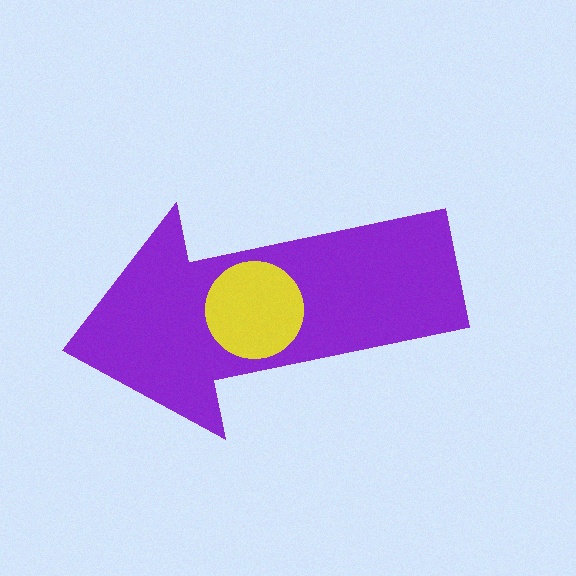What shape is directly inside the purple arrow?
The yellow circle.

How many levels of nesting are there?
2.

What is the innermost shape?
The yellow circle.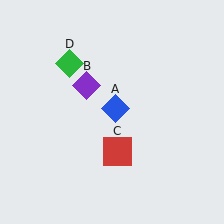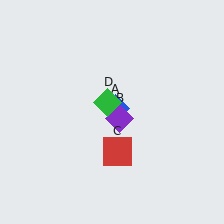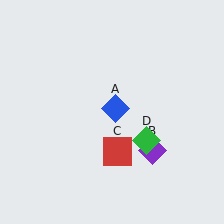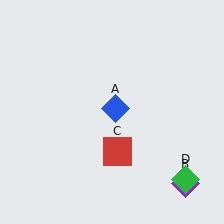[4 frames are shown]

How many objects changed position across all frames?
2 objects changed position: purple diamond (object B), green diamond (object D).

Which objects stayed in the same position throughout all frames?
Blue diamond (object A) and red square (object C) remained stationary.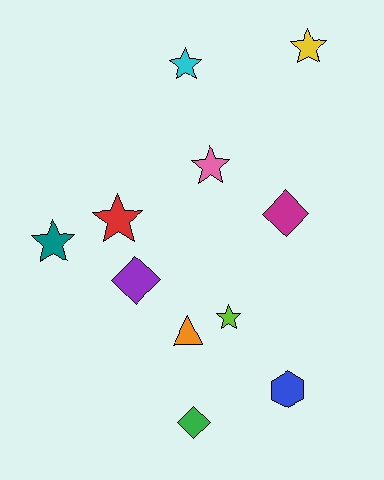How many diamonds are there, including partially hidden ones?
There are 3 diamonds.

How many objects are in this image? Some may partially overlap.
There are 11 objects.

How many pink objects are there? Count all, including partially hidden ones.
There is 1 pink object.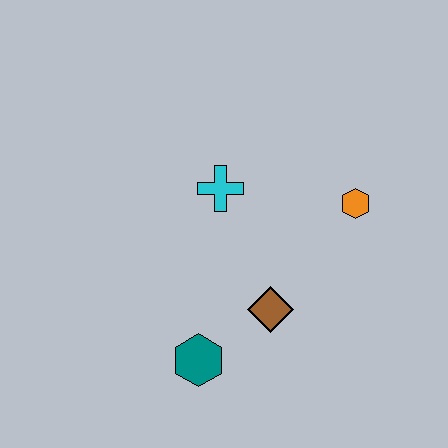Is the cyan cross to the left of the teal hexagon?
No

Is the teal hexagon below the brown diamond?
Yes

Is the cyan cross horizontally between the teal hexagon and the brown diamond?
Yes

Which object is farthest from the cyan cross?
The teal hexagon is farthest from the cyan cross.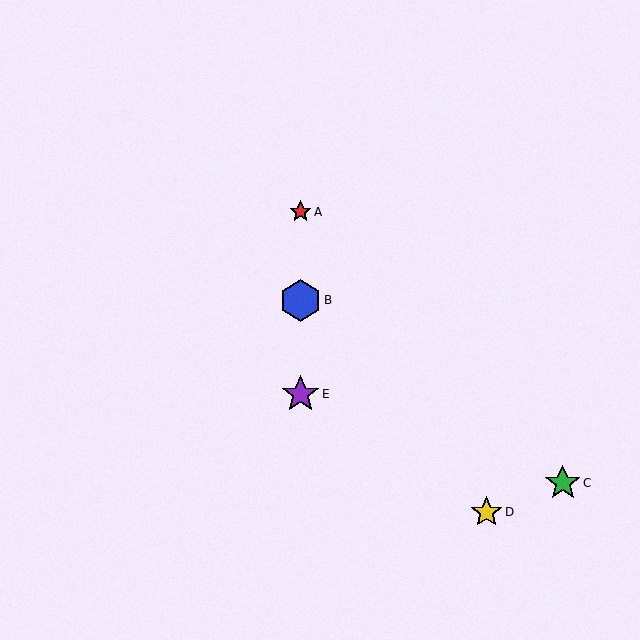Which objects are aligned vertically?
Objects A, B, E are aligned vertically.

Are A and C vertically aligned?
No, A is at x≈300 and C is at x≈563.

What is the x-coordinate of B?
Object B is at x≈300.